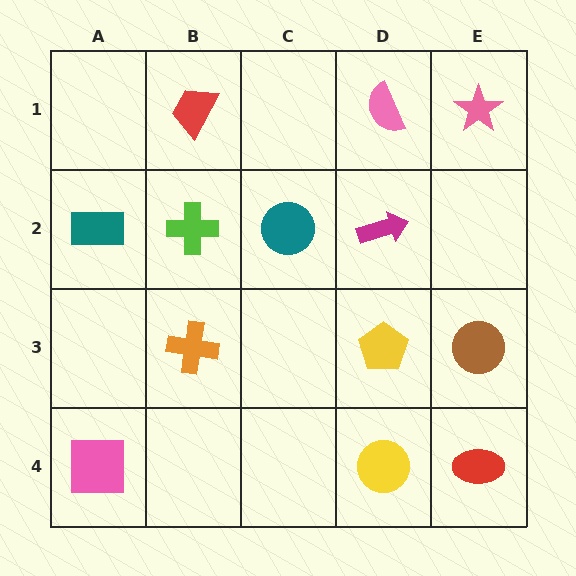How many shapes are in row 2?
4 shapes.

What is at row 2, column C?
A teal circle.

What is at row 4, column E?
A red ellipse.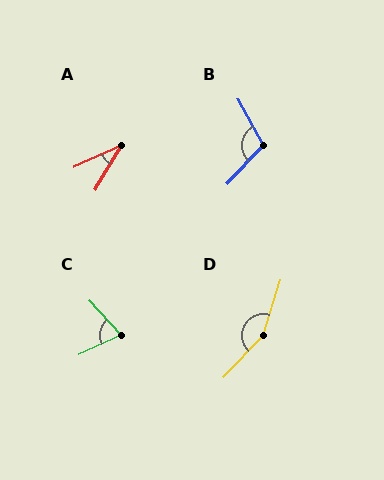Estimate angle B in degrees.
Approximately 108 degrees.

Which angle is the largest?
D, at approximately 154 degrees.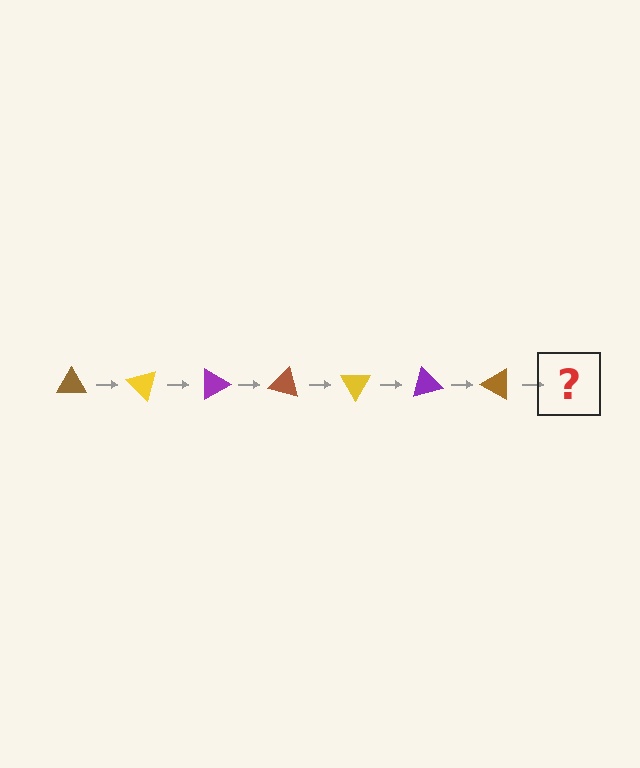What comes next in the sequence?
The next element should be a yellow triangle, rotated 315 degrees from the start.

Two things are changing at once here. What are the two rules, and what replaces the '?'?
The two rules are that it rotates 45 degrees each step and the color cycles through brown, yellow, and purple. The '?' should be a yellow triangle, rotated 315 degrees from the start.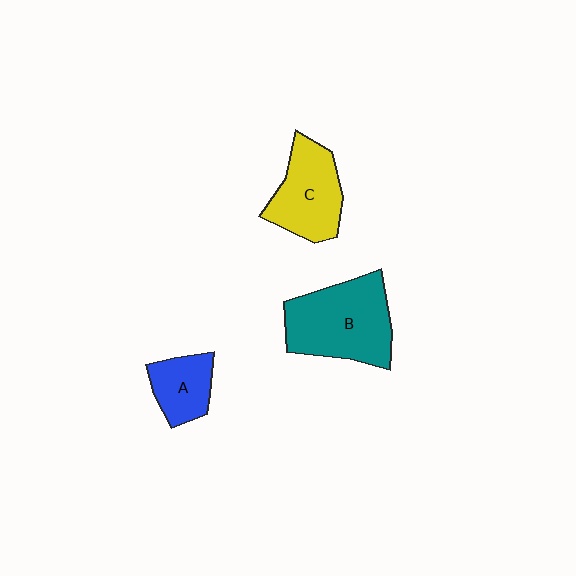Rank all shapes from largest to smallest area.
From largest to smallest: B (teal), C (yellow), A (blue).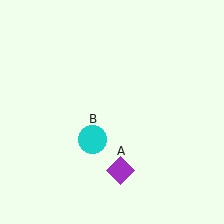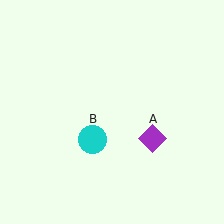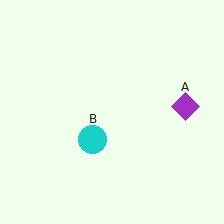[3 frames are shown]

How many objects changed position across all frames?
1 object changed position: purple diamond (object A).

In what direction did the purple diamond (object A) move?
The purple diamond (object A) moved up and to the right.